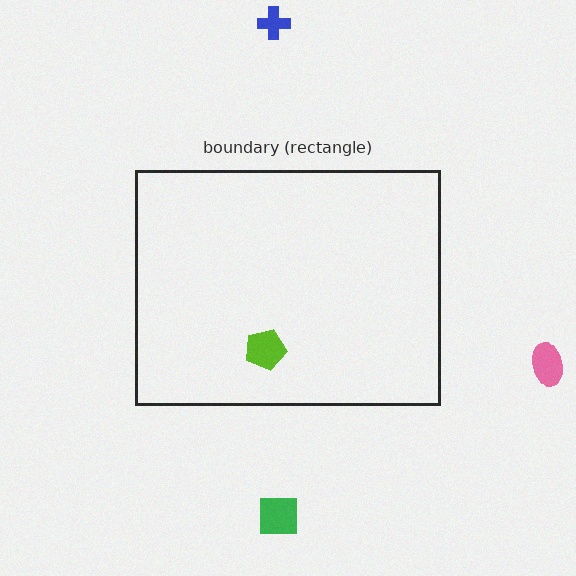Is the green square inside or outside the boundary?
Outside.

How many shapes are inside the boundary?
1 inside, 3 outside.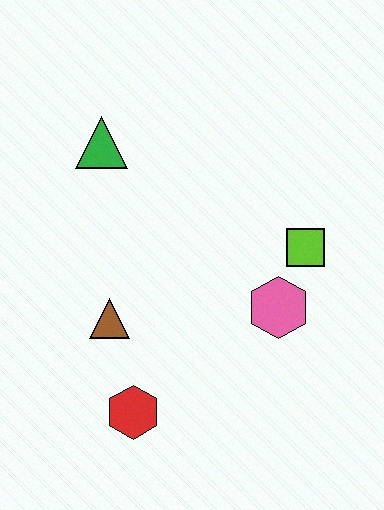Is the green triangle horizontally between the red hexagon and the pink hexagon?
No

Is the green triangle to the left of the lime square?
Yes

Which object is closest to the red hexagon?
The brown triangle is closest to the red hexagon.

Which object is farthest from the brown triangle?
The lime square is farthest from the brown triangle.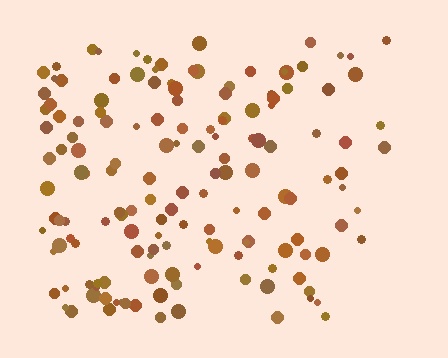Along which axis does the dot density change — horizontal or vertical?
Horizontal.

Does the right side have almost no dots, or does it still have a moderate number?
Still a moderate number, just noticeably fewer than the left.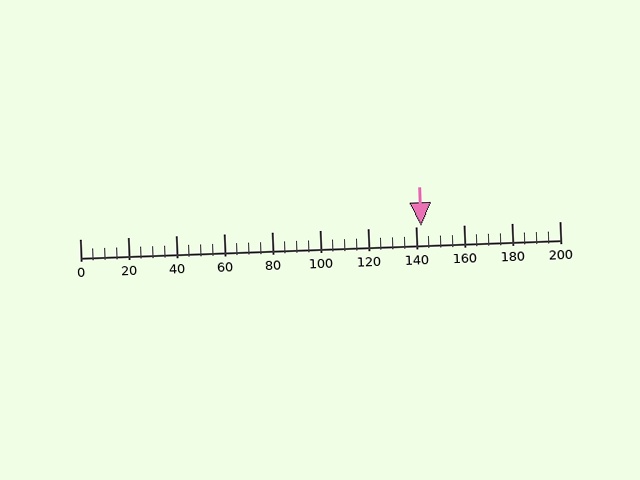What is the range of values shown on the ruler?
The ruler shows values from 0 to 200.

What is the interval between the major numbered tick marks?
The major tick marks are spaced 20 units apart.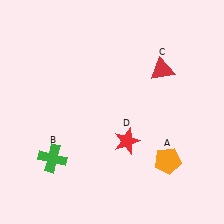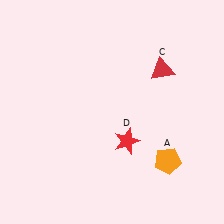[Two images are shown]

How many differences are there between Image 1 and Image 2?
There is 1 difference between the two images.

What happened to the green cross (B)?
The green cross (B) was removed in Image 2. It was in the bottom-left area of Image 1.